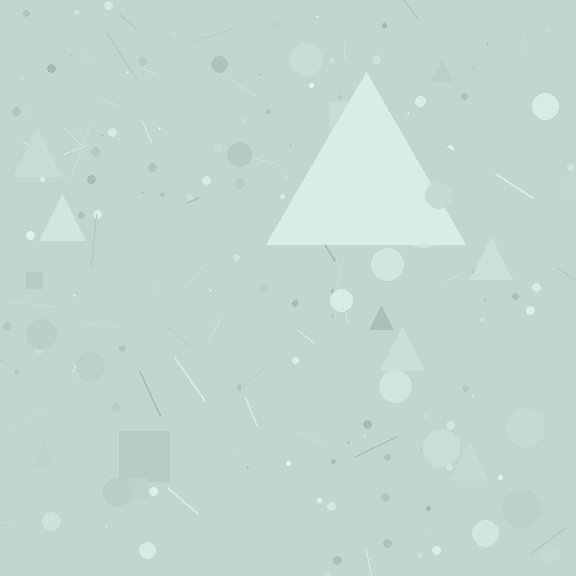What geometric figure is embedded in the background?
A triangle is embedded in the background.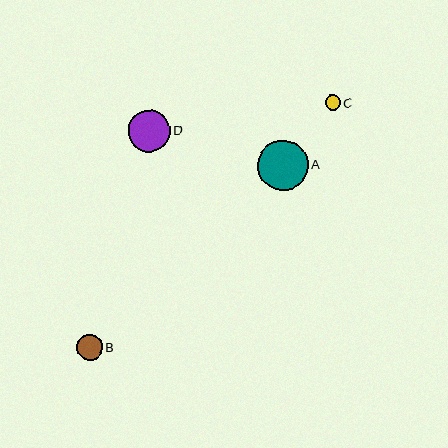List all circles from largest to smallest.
From largest to smallest: A, D, B, C.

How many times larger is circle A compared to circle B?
Circle A is approximately 1.9 times the size of circle B.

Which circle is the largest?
Circle A is the largest with a size of approximately 51 pixels.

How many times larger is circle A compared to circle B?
Circle A is approximately 1.9 times the size of circle B.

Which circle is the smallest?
Circle C is the smallest with a size of approximately 15 pixels.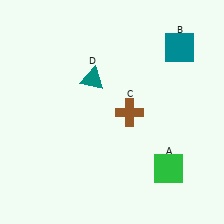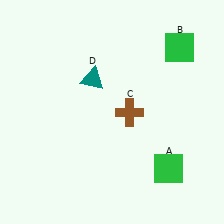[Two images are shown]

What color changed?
The square (B) changed from teal in Image 1 to green in Image 2.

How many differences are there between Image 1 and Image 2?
There is 1 difference between the two images.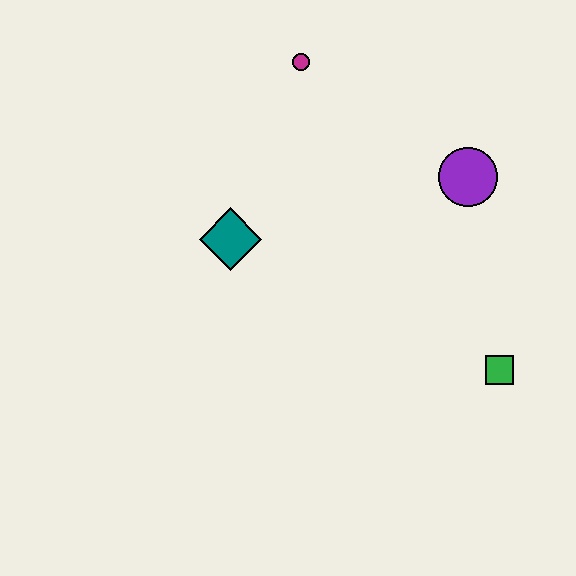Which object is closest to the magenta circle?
The teal diamond is closest to the magenta circle.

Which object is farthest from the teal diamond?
The green square is farthest from the teal diamond.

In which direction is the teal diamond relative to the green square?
The teal diamond is to the left of the green square.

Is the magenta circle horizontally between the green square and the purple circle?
No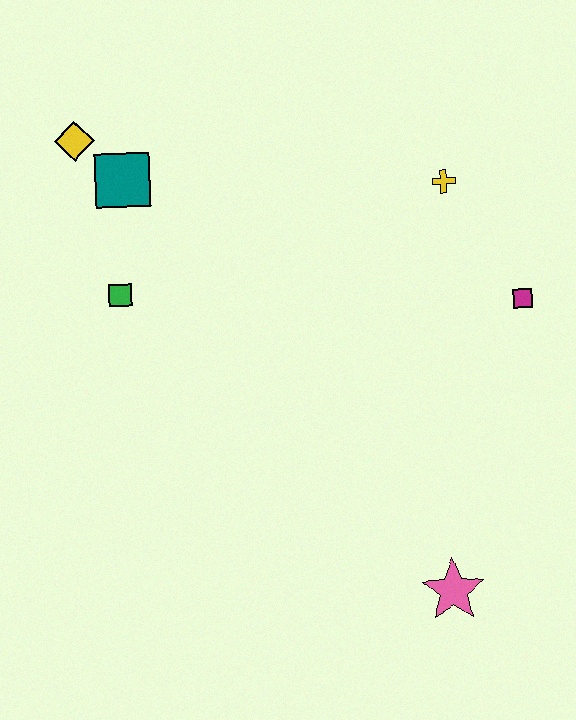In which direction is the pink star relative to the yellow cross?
The pink star is below the yellow cross.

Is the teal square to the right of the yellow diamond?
Yes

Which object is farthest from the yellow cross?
The pink star is farthest from the yellow cross.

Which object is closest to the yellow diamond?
The teal square is closest to the yellow diamond.